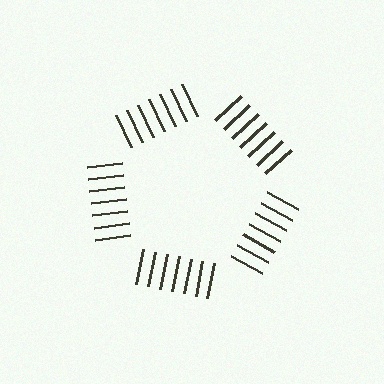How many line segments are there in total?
35 — 7 along each of the 5 edges.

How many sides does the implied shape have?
5 sides — the line-ends trace a pentagon.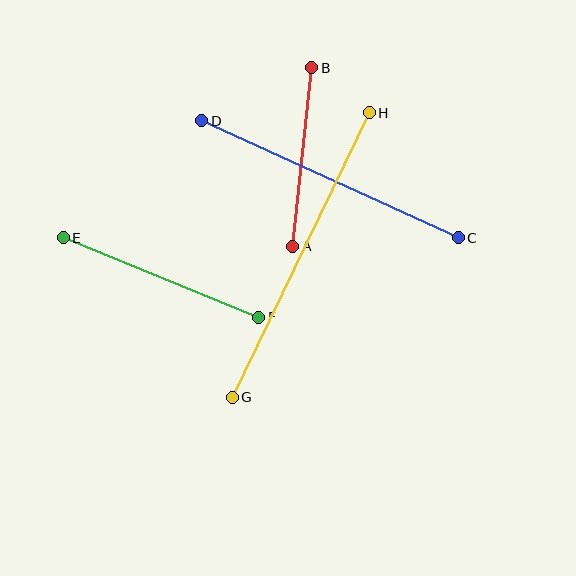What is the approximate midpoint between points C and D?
The midpoint is at approximately (330, 179) pixels.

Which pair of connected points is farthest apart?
Points G and H are farthest apart.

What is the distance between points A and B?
The distance is approximately 180 pixels.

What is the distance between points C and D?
The distance is approximately 282 pixels.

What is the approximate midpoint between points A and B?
The midpoint is at approximately (302, 157) pixels.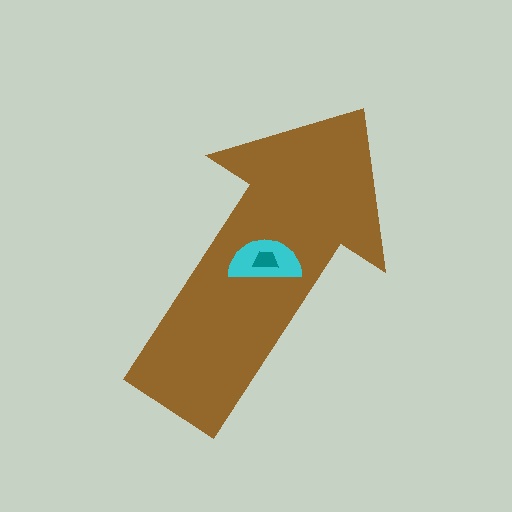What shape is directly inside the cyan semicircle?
The teal trapezoid.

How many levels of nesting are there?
3.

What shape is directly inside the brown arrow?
The cyan semicircle.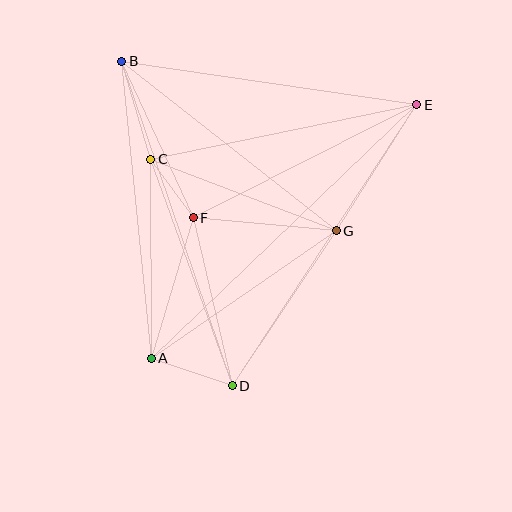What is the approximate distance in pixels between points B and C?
The distance between B and C is approximately 102 pixels.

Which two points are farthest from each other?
Points A and E are farthest from each other.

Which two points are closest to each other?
Points C and F are closest to each other.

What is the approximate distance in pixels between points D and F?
The distance between D and F is approximately 173 pixels.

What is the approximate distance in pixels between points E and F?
The distance between E and F is approximately 250 pixels.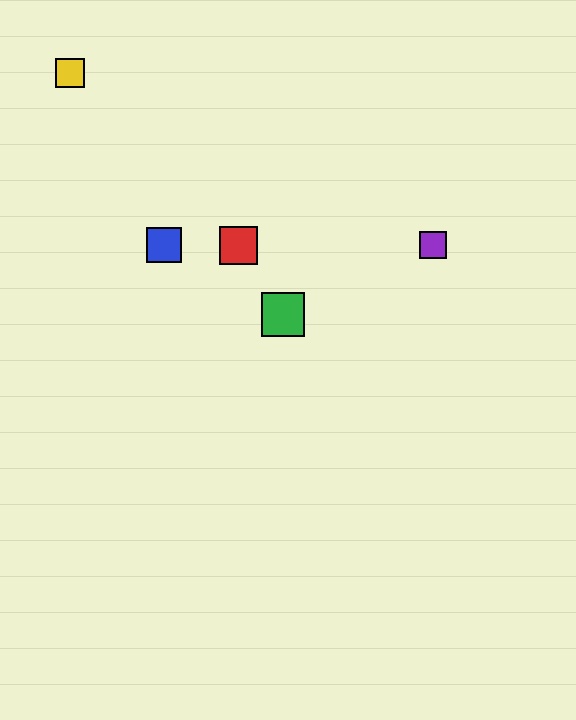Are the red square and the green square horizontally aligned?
No, the red square is at y≈245 and the green square is at y≈315.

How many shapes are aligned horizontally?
3 shapes (the red square, the blue square, the purple square) are aligned horizontally.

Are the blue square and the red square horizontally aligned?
Yes, both are at y≈245.